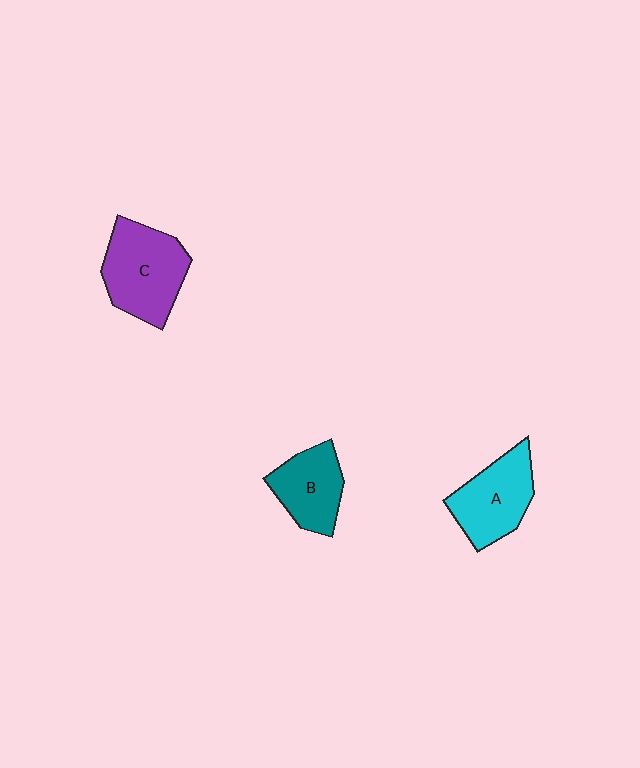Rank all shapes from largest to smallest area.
From largest to smallest: C (purple), A (cyan), B (teal).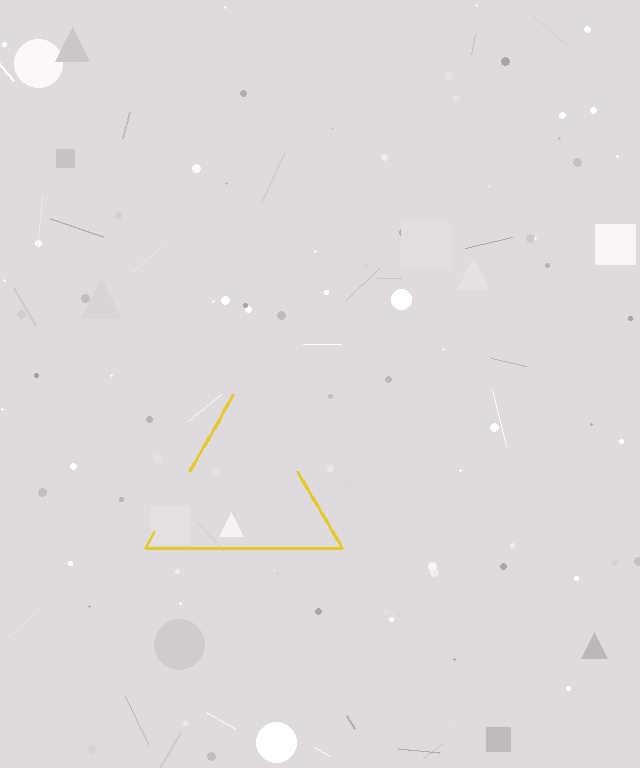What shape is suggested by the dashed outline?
The dashed outline suggests a triangle.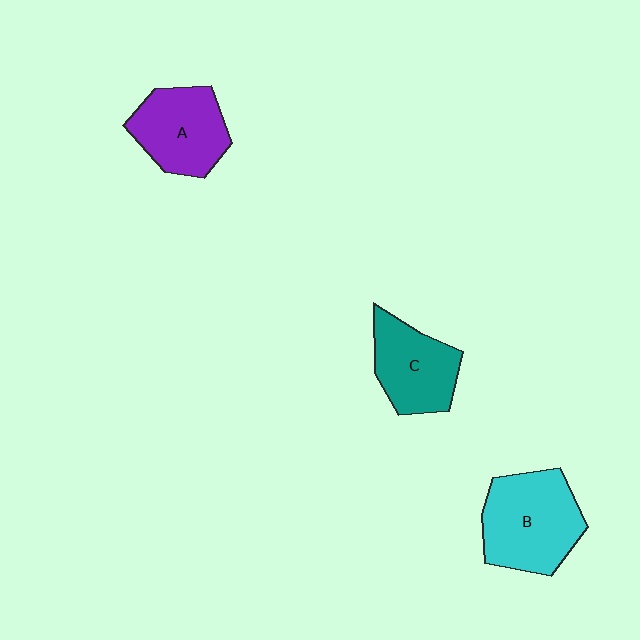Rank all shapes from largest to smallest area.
From largest to smallest: B (cyan), A (purple), C (teal).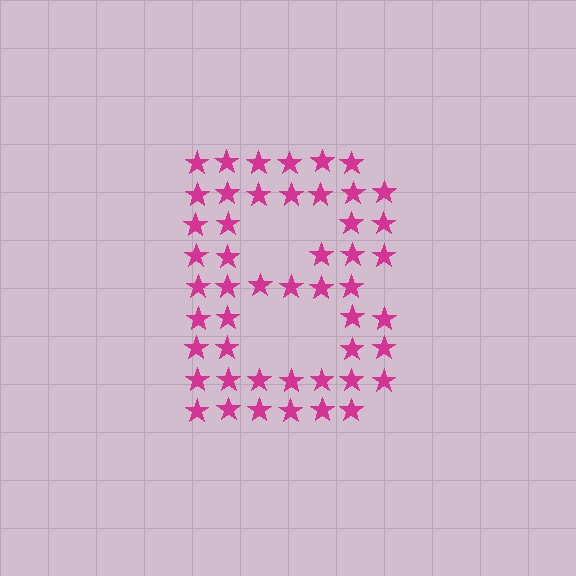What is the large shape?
The large shape is the letter B.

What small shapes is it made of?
It is made of small stars.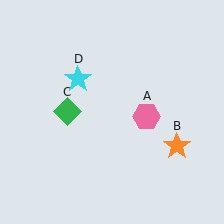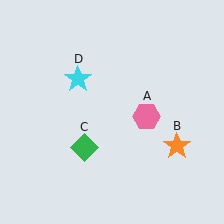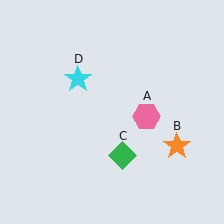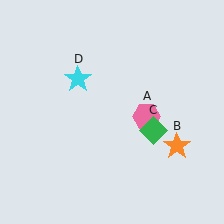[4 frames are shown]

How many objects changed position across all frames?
1 object changed position: green diamond (object C).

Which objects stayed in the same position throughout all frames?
Pink hexagon (object A) and orange star (object B) and cyan star (object D) remained stationary.